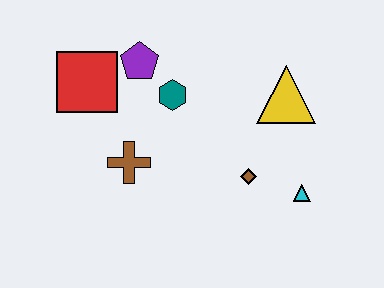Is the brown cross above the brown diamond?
Yes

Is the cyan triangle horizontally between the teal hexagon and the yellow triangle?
No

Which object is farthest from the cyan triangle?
The red square is farthest from the cyan triangle.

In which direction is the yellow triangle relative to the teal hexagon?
The yellow triangle is to the right of the teal hexagon.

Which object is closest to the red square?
The purple pentagon is closest to the red square.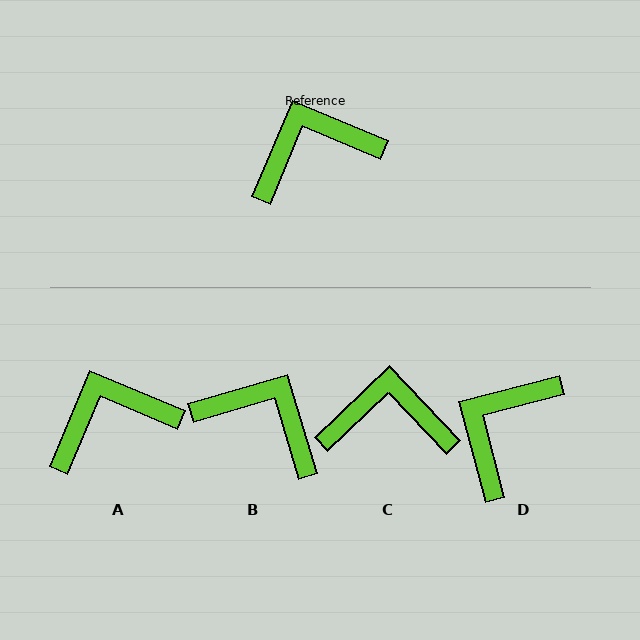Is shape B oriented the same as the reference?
No, it is off by about 51 degrees.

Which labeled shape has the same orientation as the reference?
A.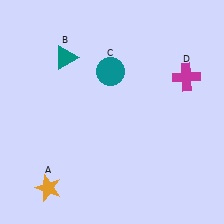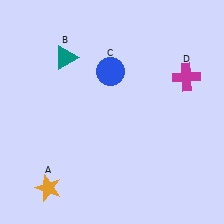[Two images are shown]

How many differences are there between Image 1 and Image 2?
There is 1 difference between the two images.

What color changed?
The circle (C) changed from teal in Image 1 to blue in Image 2.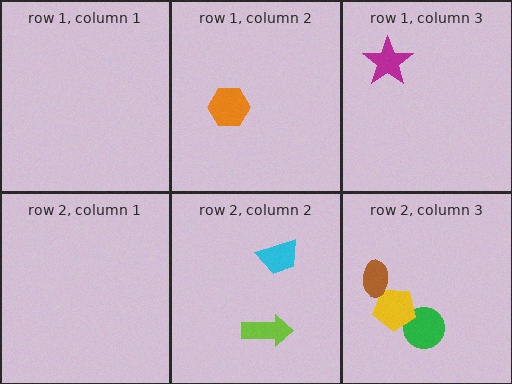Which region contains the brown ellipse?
The row 2, column 3 region.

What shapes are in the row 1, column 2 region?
The orange hexagon.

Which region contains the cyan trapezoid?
The row 2, column 2 region.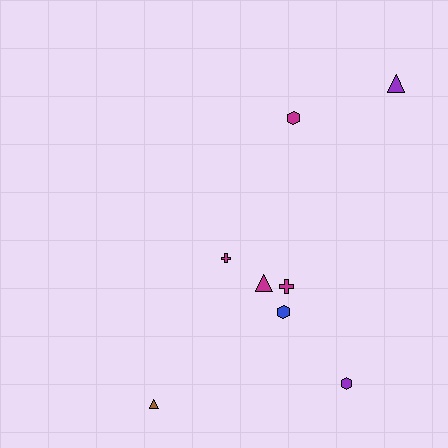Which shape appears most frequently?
Triangle, with 3 objects.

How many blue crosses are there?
There are no blue crosses.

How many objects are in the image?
There are 8 objects.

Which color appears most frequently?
Magenta, with 4 objects.